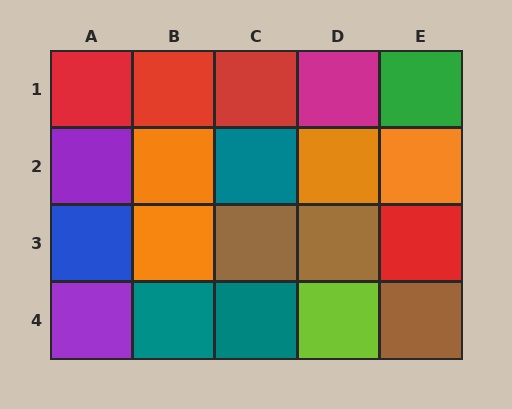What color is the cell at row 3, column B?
Orange.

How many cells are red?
4 cells are red.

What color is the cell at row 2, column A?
Purple.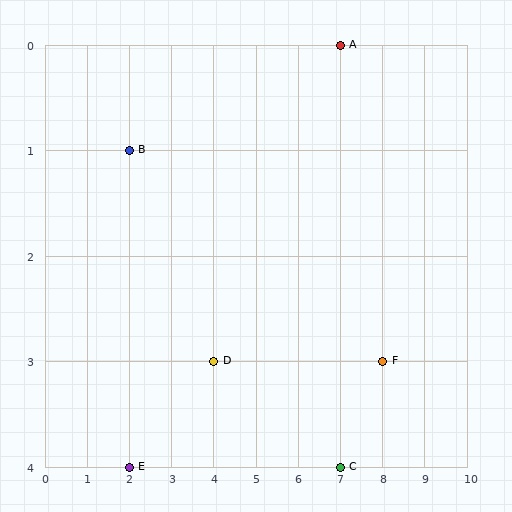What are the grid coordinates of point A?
Point A is at grid coordinates (7, 0).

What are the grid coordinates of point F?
Point F is at grid coordinates (8, 3).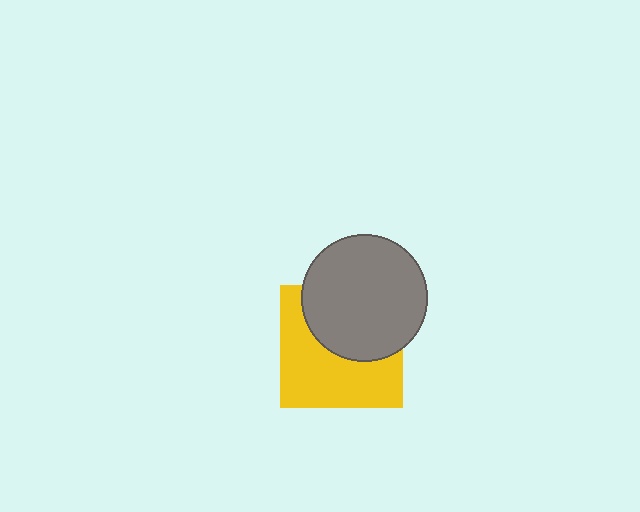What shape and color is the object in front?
The object in front is a gray circle.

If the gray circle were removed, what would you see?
You would see the complete yellow square.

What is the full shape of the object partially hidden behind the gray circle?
The partially hidden object is a yellow square.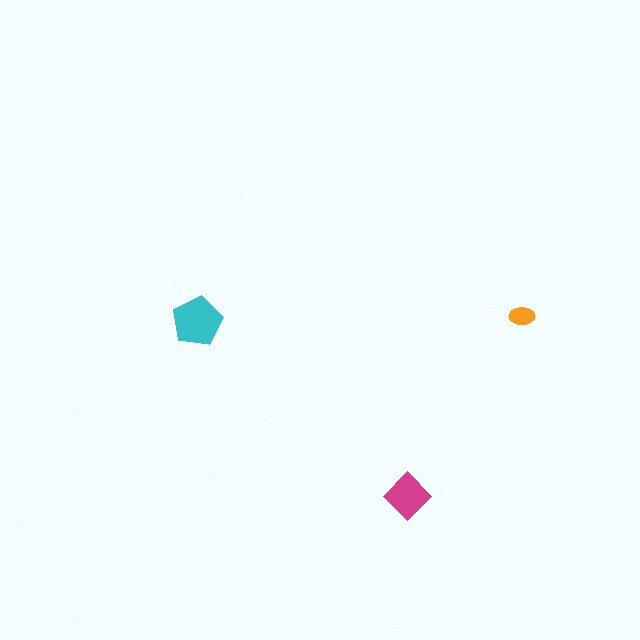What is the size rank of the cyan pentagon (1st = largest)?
1st.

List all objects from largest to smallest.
The cyan pentagon, the magenta diamond, the orange ellipse.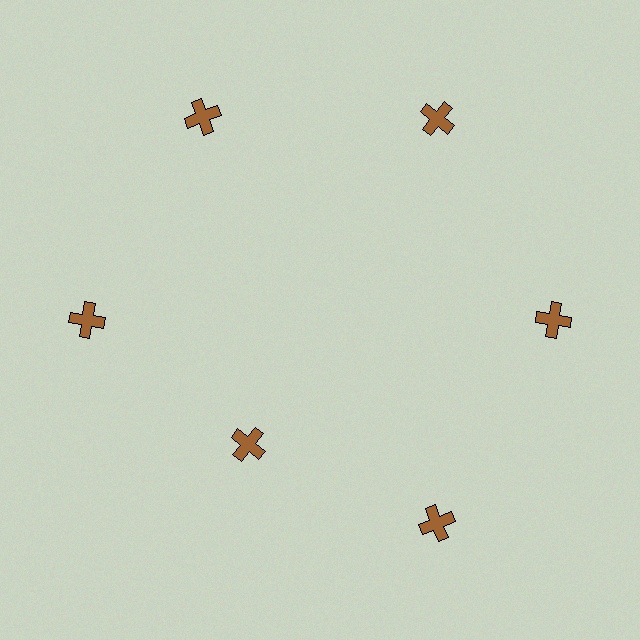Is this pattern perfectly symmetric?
No. The 6 brown crosses are arranged in a ring, but one element near the 7 o'clock position is pulled inward toward the center, breaking the 6-fold rotational symmetry.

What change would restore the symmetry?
The symmetry would be restored by moving it outward, back onto the ring so that all 6 crosses sit at equal angles and equal distance from the center.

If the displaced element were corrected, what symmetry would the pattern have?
It would have 6-fold rotational symmetry — the pattern would map onto itself every 60 degrees.